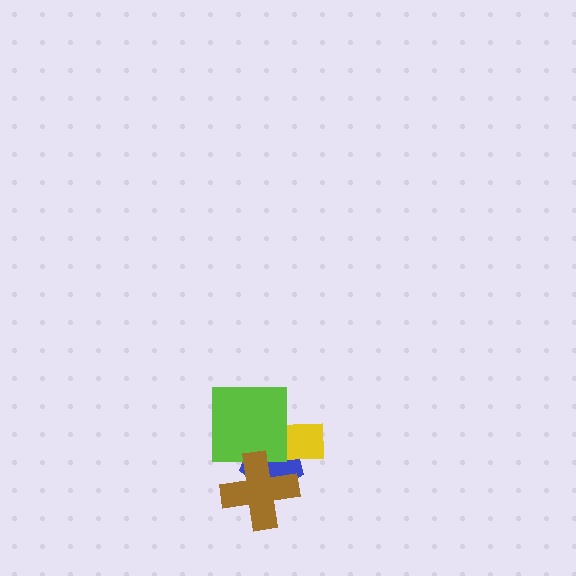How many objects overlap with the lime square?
3 objects overlap with the lime square.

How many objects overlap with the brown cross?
3 objects overlap with the brown cross.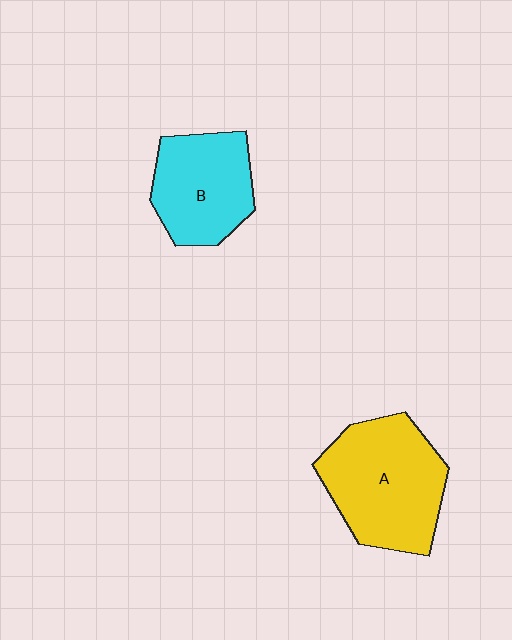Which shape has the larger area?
Shape A (yellow).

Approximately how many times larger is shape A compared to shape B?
Approximately 1.4 times.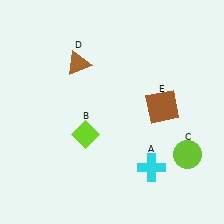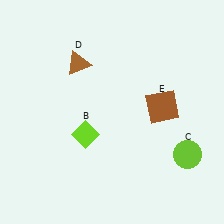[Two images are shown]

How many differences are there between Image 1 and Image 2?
There is 1 difference between the two images.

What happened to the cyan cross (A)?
The cyan cross (A) was removed in Image 2. It was in the bottom-right area of Image 1.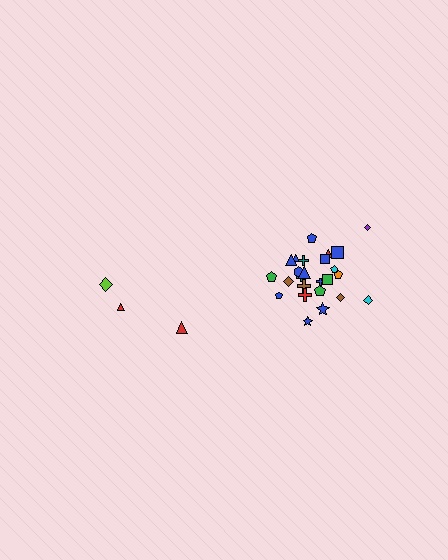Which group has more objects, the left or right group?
The right group.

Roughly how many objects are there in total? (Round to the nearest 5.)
Roughly 30 objects in total.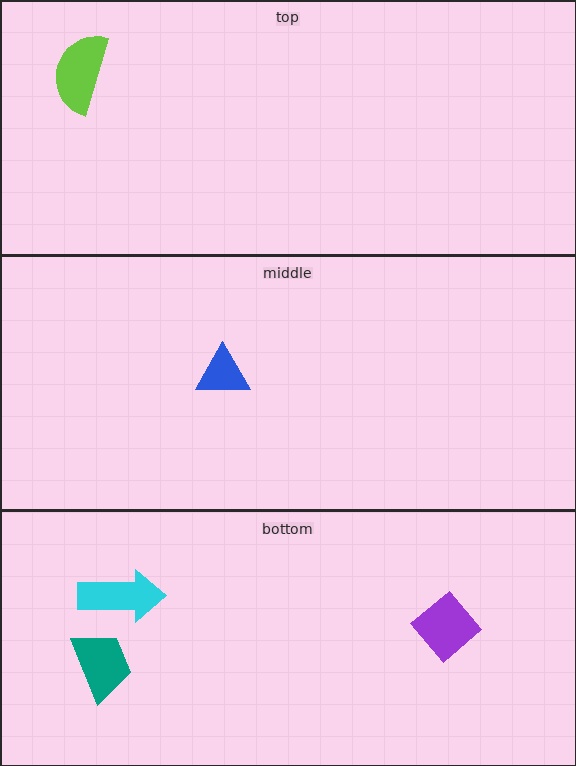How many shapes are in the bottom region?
3.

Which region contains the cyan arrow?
The bottom region.